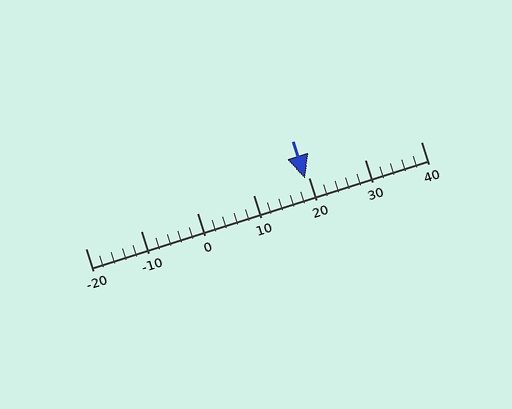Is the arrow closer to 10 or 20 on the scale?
The arrow is closer to 20.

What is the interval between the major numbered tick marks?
The major tick marks are spaced 10 units apart.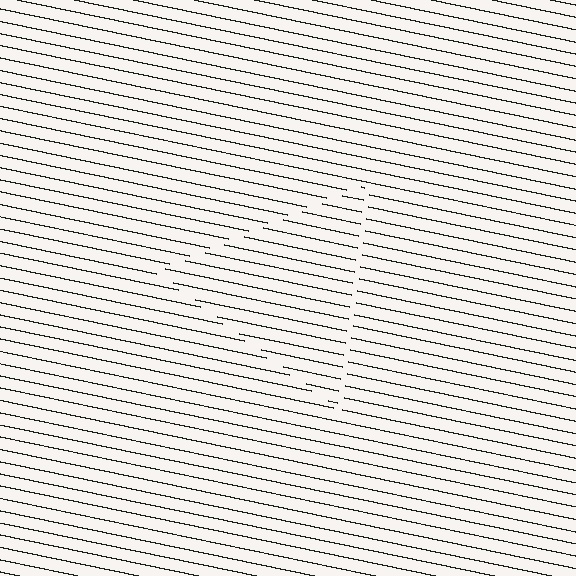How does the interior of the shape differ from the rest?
The interior of the shape contains the same grating, shifted by half a period — the contour is defined by the phase discontinuity where line-ends from the inner and outer gratings abut.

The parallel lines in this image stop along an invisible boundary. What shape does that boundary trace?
An illusory triangle. The interior of the shape contains the same grating, shifted by half a period — the contour is defined by the phase discontinuity where line-ends from the inner and outer gratings abut.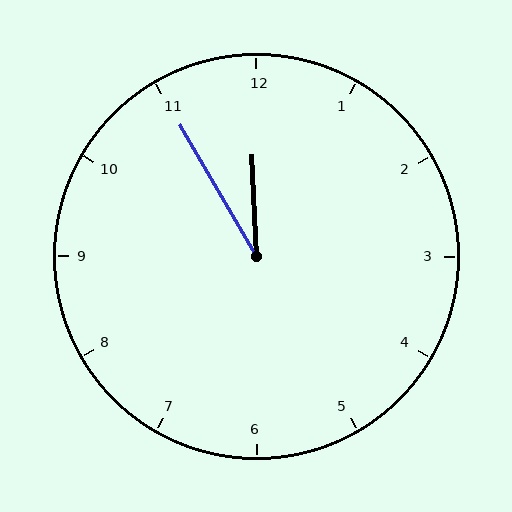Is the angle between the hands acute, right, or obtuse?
It is acute.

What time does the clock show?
11:55.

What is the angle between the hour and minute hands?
Approximately 28 degrees.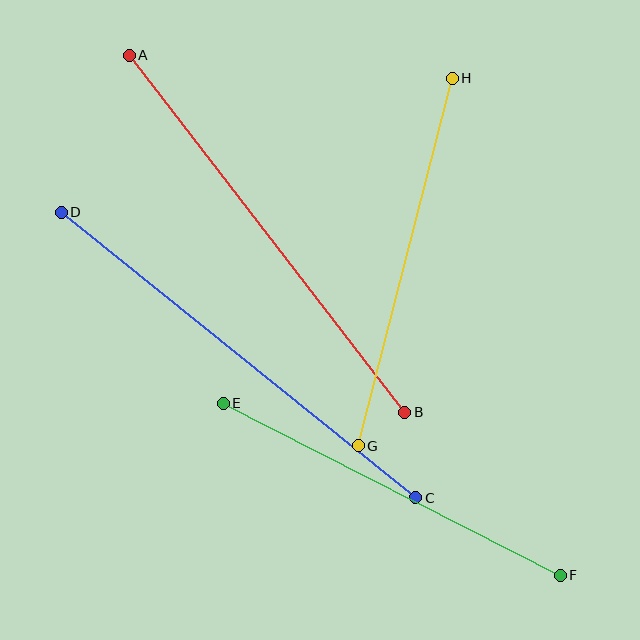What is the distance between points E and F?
The distance is approximately 378 pixels.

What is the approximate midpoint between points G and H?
The midpoint is at approximately (405, 262) pixels.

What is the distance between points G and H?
The distance is approximately 380 pixels.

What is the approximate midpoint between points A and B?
The midpoint is at approximately (267, 234) pixels.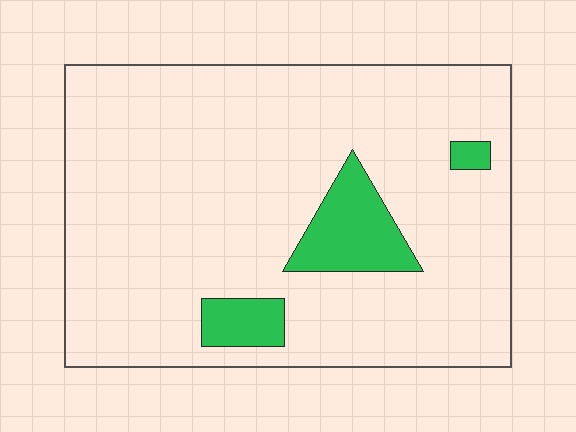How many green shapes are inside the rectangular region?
3.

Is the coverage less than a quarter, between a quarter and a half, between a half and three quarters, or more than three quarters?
Less than a quarter.